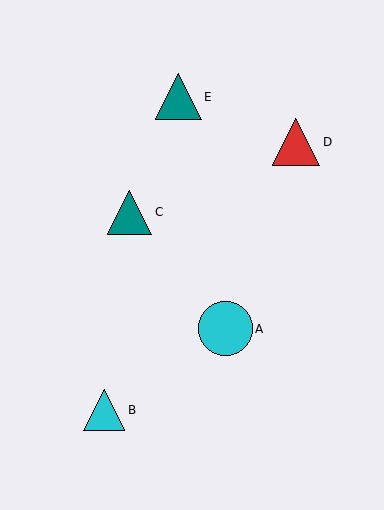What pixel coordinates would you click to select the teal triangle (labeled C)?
Click at (130, 212) to select the teal triangle C.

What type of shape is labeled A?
Shape A is a cyan circle.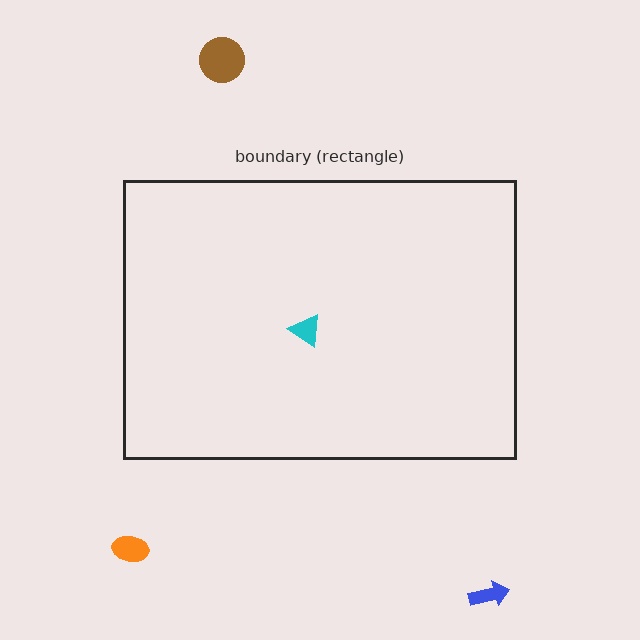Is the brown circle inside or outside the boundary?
Outside.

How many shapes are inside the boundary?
1 inside, 3 outside.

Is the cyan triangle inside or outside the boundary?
Inside.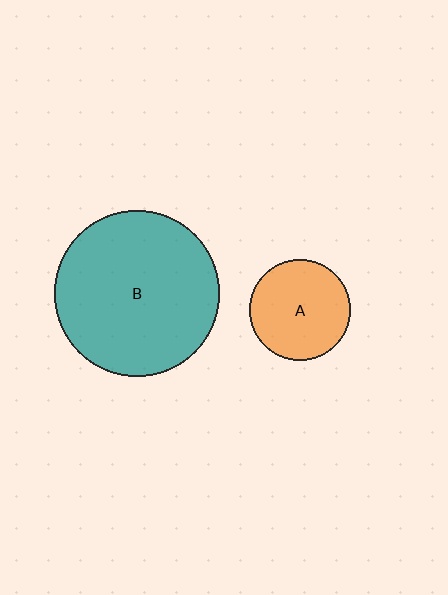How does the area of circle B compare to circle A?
Approximately 2.6 times.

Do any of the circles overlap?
No, none of the circles overlap.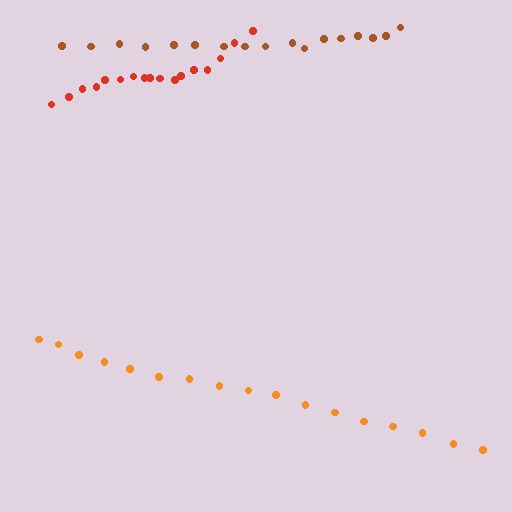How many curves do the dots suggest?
There are 3 distinct paths.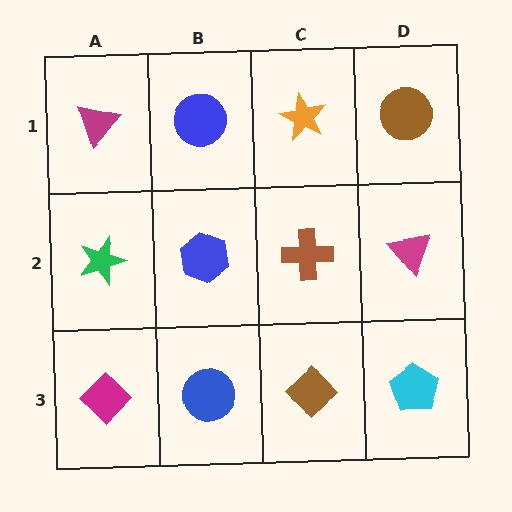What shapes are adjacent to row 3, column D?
A magenta triangle (row 2, column D), a brown diamond (row 3, column C).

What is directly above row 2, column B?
A blue circle.